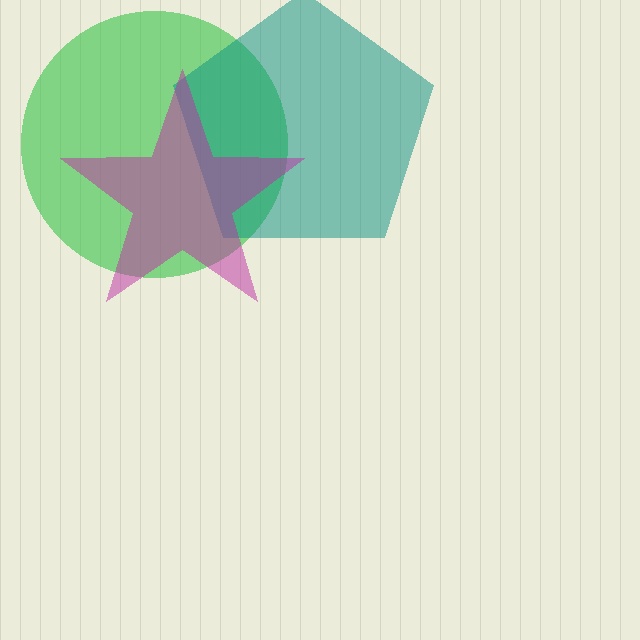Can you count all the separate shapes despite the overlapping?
Yes, there are 3 separate shapes.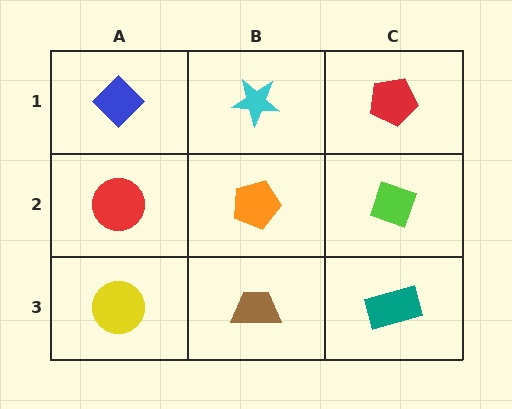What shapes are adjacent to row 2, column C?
A red pentagon (row 1, column C), a teal rectangle (row 3, column C), an orange pentagon (row 2, column B).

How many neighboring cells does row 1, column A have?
2.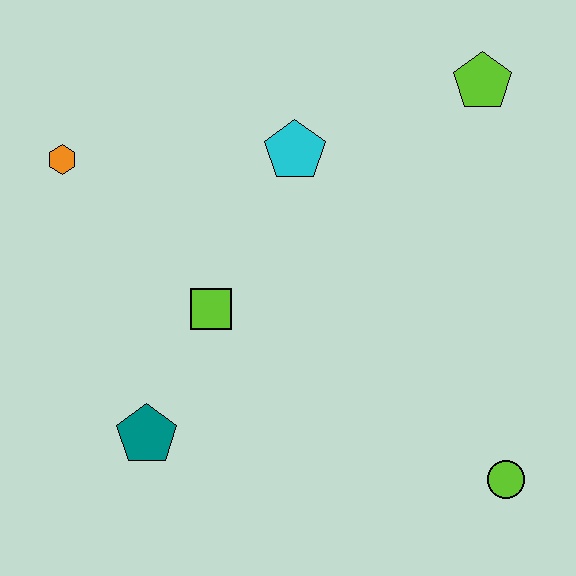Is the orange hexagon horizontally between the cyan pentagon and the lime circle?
No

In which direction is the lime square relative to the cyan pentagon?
The lime square is below the cyan pentagon.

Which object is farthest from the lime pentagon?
The teal pentagon is farthest from the lime pentagon.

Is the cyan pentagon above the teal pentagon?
Yes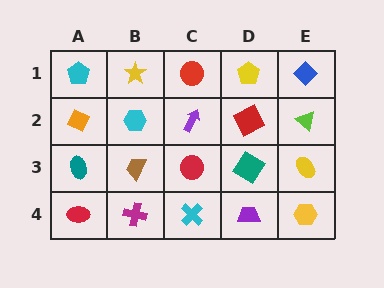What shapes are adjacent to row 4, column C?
A red circle (row 3, column C), a magenta cross (row 4, column B), a purple trapezoid (row 4, column D).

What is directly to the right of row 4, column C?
A purple trapezoid.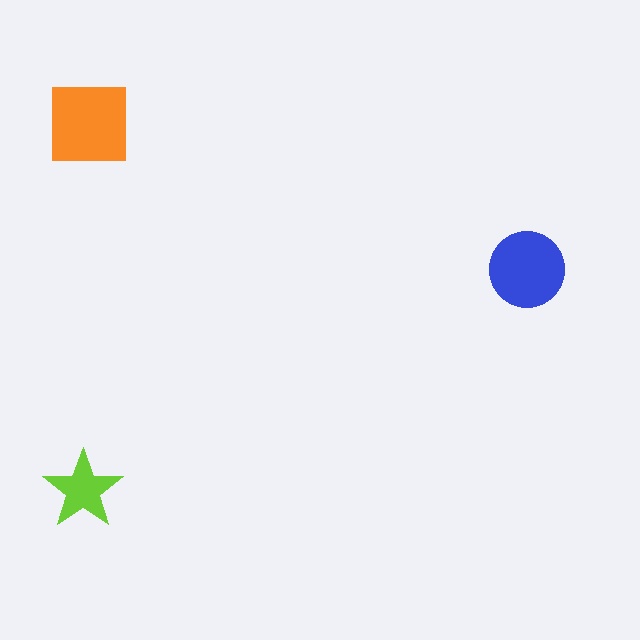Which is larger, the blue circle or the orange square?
The orange square.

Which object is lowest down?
The lime star is bottommost.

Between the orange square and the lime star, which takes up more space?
The orange square.